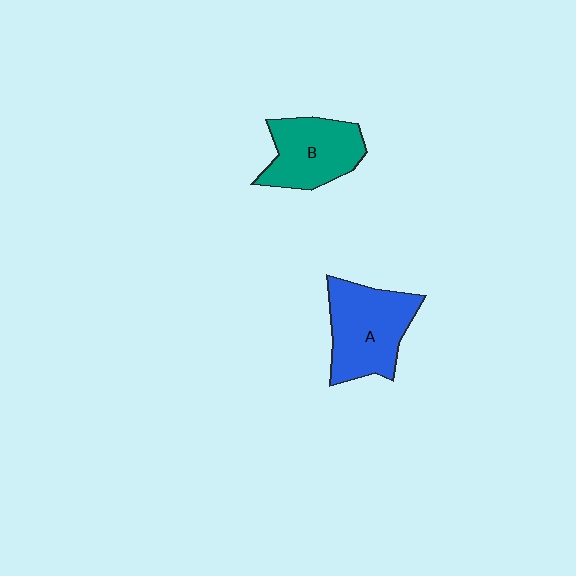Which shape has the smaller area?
Shape B (teal).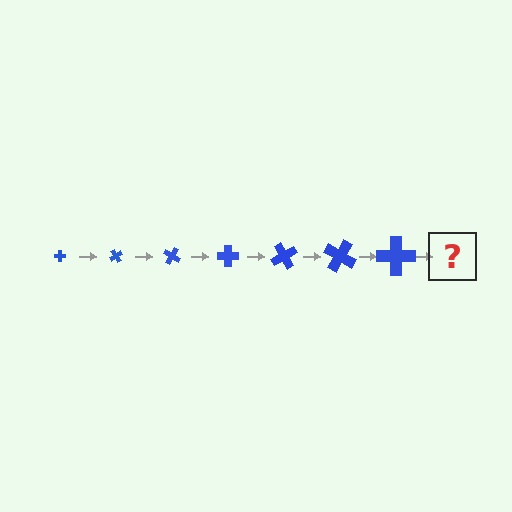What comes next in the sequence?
The next element should be a cross, larger than the previous one and rotated 420 degrees from the start.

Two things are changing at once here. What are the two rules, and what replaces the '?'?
The two rules are that the cross grows larger each step and it rotates 60 degrees each step. The '?' should be a cross, larger than the previous one and rotated 420 degrees from the start.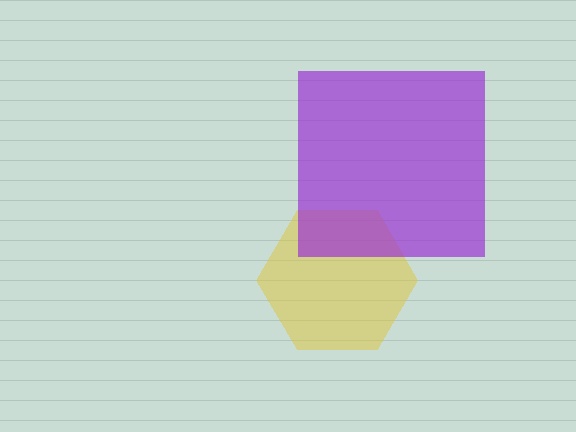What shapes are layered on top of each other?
The layered shapes are: a yellow hexagon, a purple square.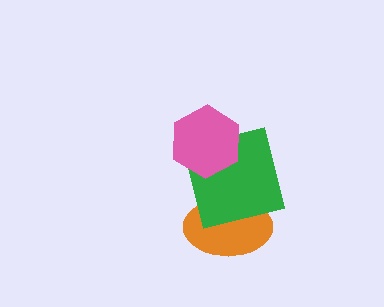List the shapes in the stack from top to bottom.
From top to bottom: the pink hexagon, the green square, the orange ellipse.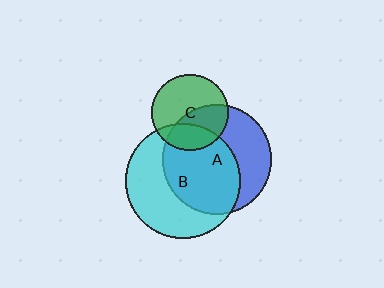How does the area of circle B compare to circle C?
Approximately 2.3 times.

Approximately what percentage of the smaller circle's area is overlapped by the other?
Approximately 25%.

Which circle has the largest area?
Circle B (cyan).